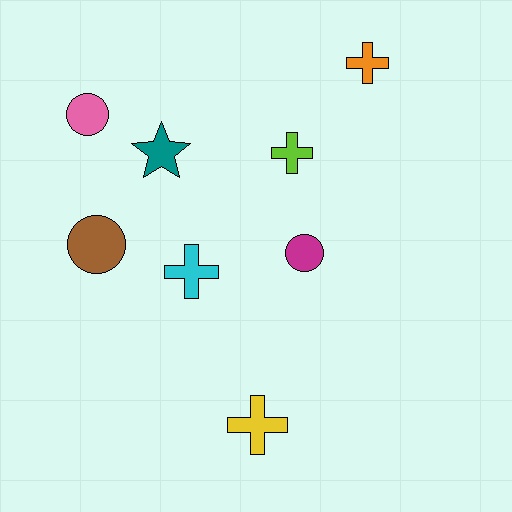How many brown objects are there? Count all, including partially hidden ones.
There is 1 brown object.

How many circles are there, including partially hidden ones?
There are 3 circles.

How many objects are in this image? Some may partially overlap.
There are 8 objects.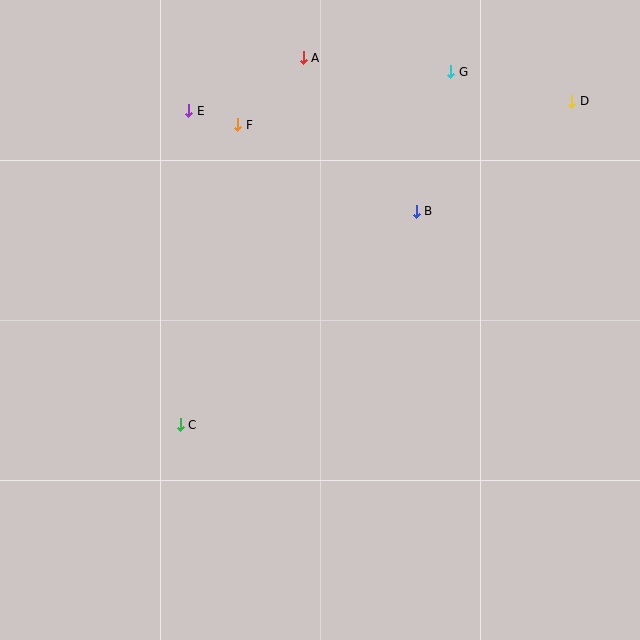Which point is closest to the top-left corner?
Point E is closest to the top-left corner.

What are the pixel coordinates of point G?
Point G is at (451, 72).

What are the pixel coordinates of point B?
Point B is at (416, 211).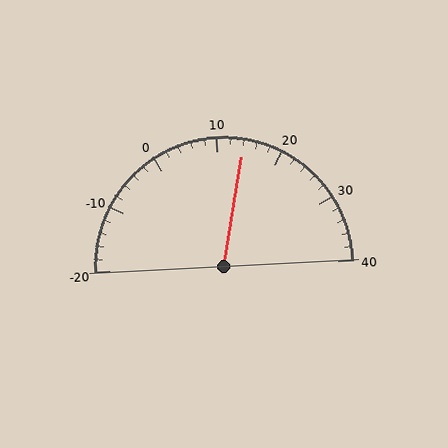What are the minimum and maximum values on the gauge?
The gauge ranges from -20 to 40.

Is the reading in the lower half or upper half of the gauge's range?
The reading is in the upper half of the range (-20 to 40).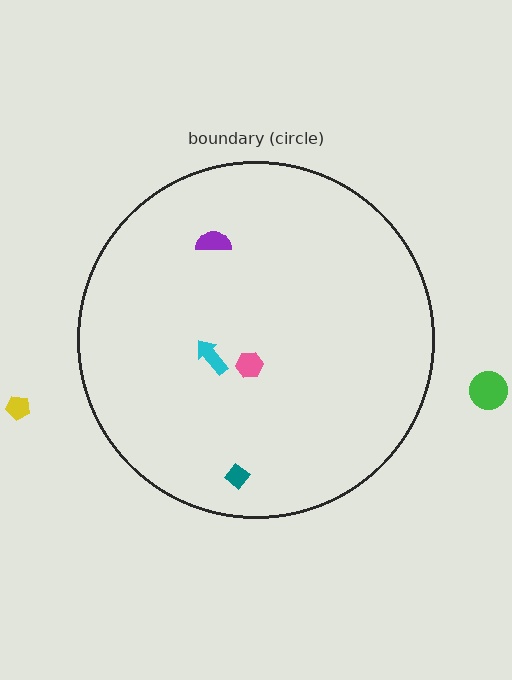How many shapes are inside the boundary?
4 inside, 2 outside.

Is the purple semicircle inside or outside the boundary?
Inside.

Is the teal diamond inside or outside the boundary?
Inside.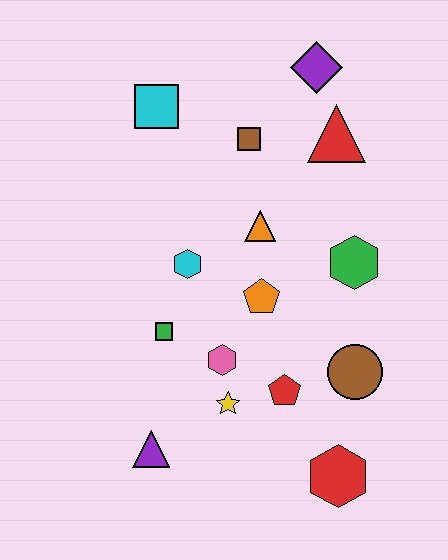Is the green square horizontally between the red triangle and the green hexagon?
No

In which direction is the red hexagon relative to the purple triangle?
The red hexagon is to the right of the purple triangle.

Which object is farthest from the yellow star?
The purple diamond is farthest from the yellow star.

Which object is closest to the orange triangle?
The orange pentagon is closest to the orange triangle.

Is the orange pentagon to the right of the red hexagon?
No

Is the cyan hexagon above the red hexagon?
Yes